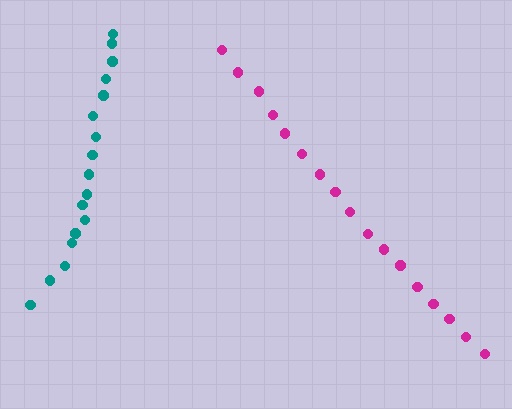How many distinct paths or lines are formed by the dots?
There are 2 distinct paths.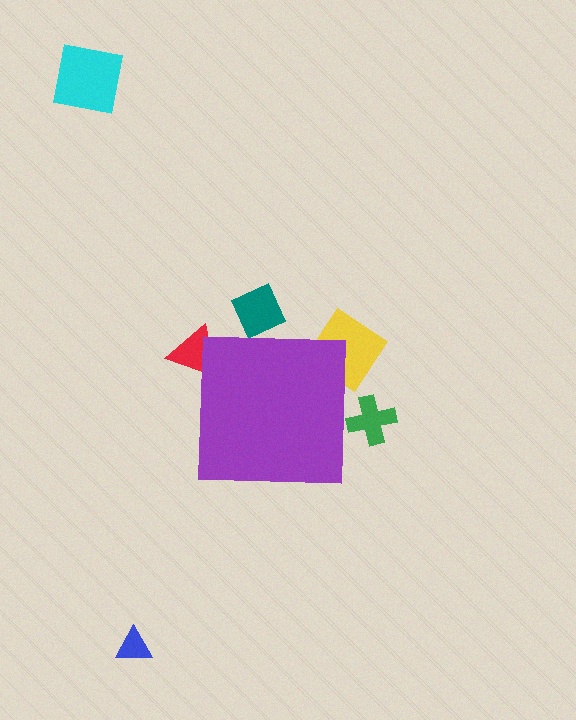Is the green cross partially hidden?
Yes, the green cross is partially hidden behind the purple square.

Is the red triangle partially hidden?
Yes, the red triangle is partially hidden behind the purple square.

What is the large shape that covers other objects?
A purple square.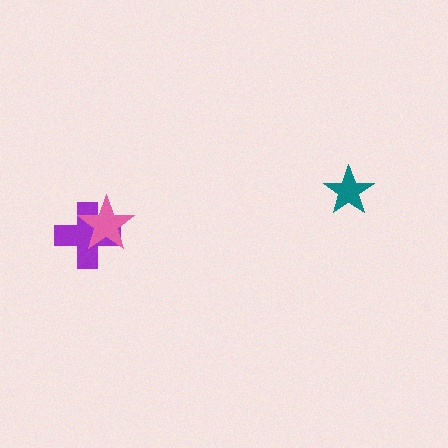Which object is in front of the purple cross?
The pink star is in front of the purple cross.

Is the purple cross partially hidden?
Yes, it is partially covered by another shape.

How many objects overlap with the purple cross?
1 object overlaps with the purple cross.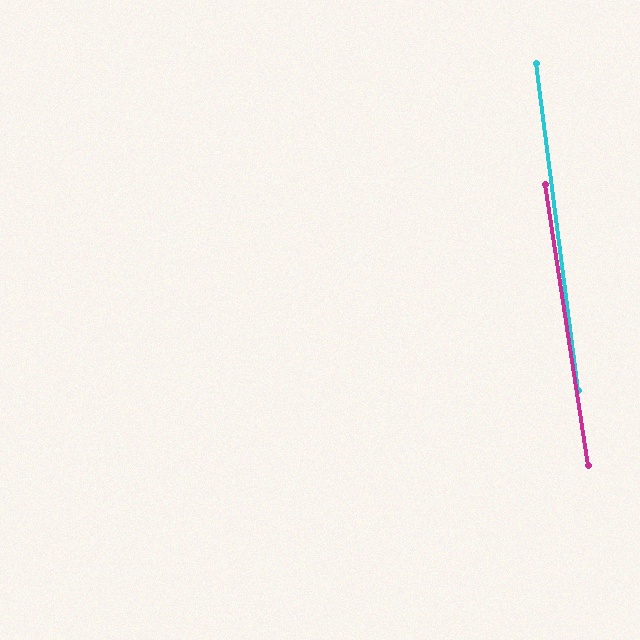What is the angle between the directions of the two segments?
Approximately 1 degree.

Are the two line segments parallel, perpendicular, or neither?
Parallel — their directions differ by only 1.3°.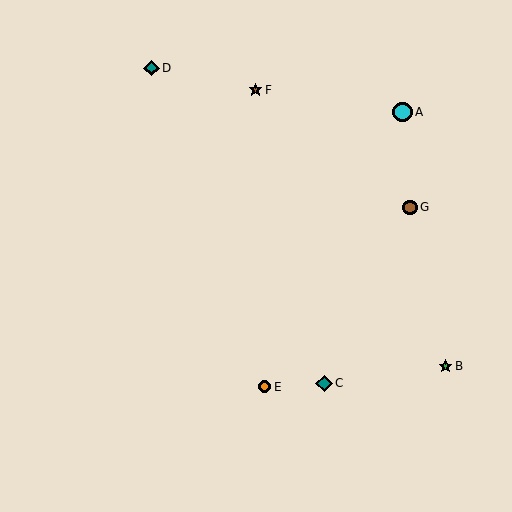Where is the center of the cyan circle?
The center of the cyan circle is at (402, 112).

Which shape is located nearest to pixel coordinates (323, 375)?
The teal diamond (labeled C) at (324, 383) is nearest to that location.